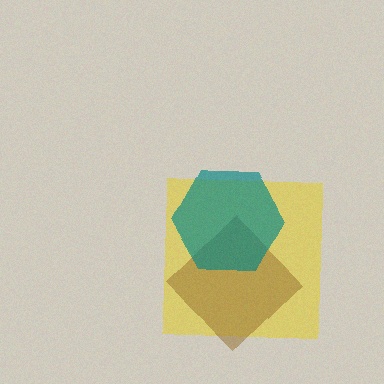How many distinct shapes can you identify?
There are 3 distinct shapes: a yellow square, a brown diamond, a teal hexagon.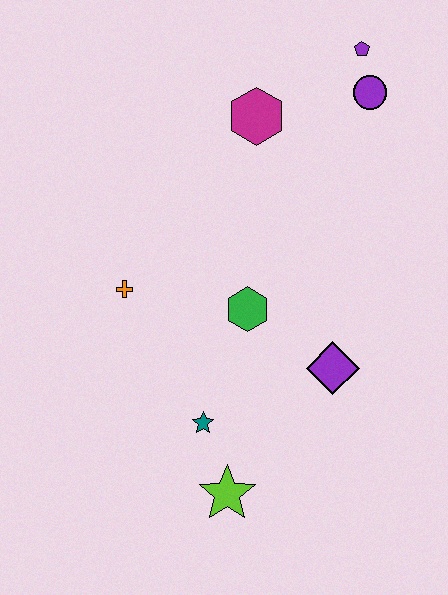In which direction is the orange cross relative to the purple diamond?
The orange cross is to the left of the purple diamond.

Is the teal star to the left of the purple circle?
Yes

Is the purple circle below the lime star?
No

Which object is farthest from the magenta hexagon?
The lime star is farthest from the magenta hexagon.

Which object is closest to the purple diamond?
The green hexagon is closest to the purple diamond.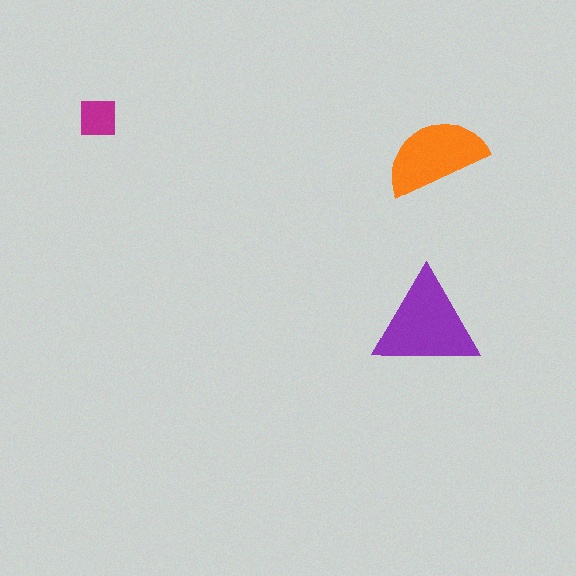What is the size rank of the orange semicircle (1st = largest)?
2nd.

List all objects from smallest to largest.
The magenta square, the orange semicircle, the purple triangle.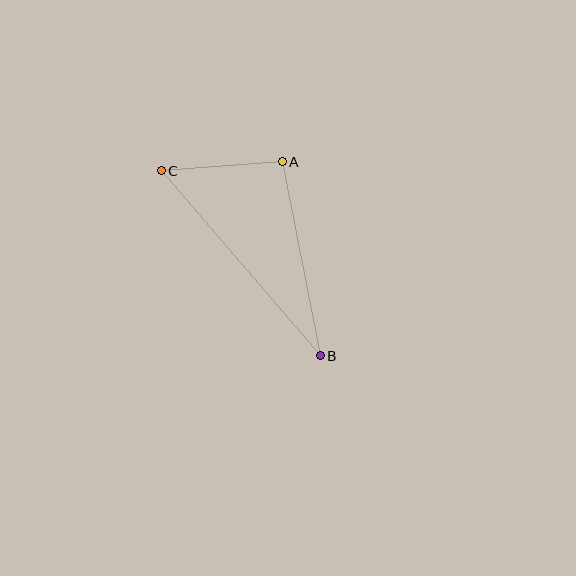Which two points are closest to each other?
Points A and C are closest to each other.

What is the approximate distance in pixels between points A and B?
The distance between A and B is approximately 198 pixels.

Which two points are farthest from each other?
Points B and C are farthest from each other.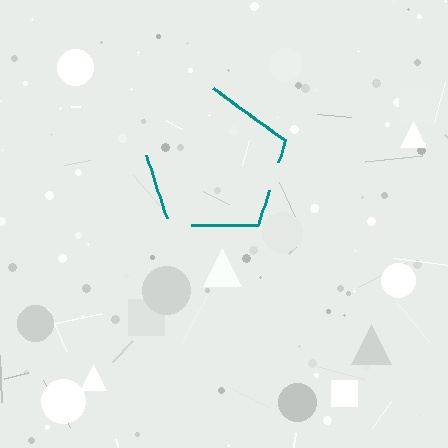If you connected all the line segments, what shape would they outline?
They would outline a pentagon.